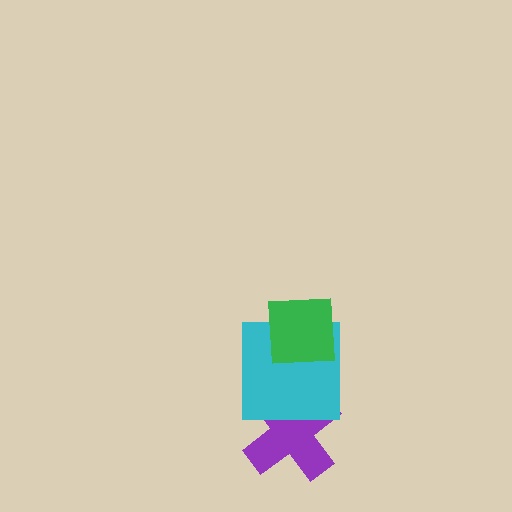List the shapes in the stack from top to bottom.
From top to bottom: the green square, the cyan square, the purple cross.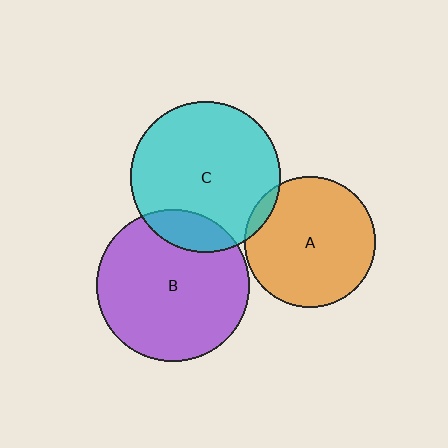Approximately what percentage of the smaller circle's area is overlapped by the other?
Approximately 5%.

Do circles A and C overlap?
Yes.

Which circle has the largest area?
Circle B (purple).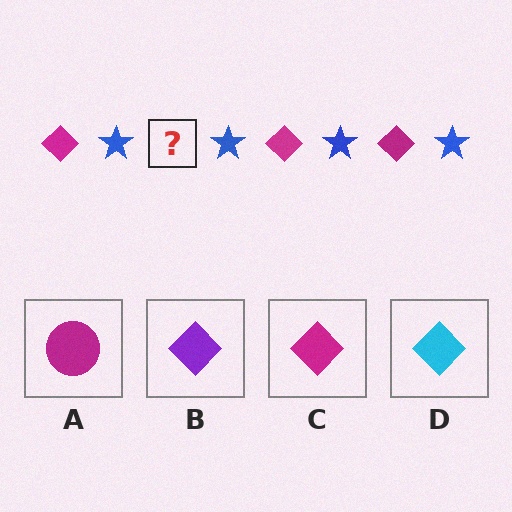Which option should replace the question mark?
Option C.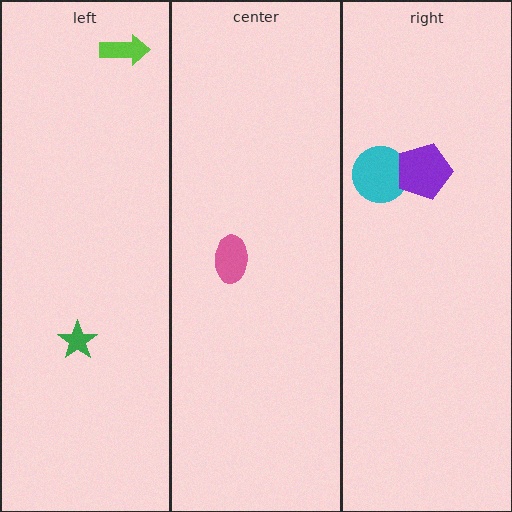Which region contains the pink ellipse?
The center region.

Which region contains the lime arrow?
The left region.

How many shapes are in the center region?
1.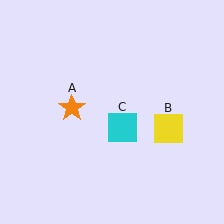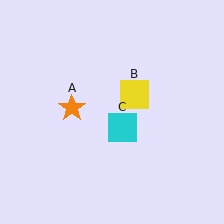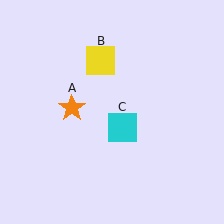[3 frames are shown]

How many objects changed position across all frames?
1 object changed position: yellow square (object B).